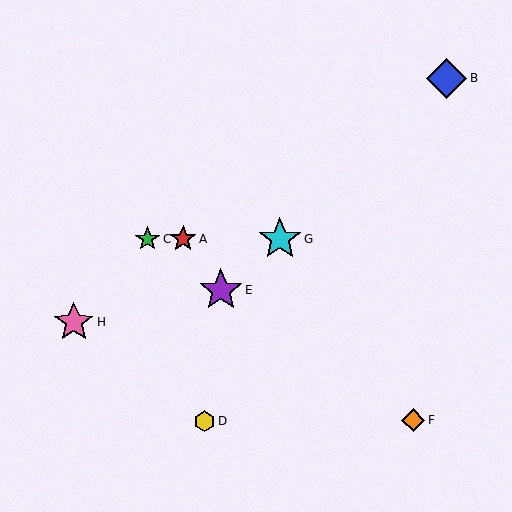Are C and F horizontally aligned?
No, C is at y≈239 and F is at y≈420.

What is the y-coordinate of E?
Object E is at y≈290.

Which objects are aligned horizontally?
Objects A, C, G are aligned horizontally.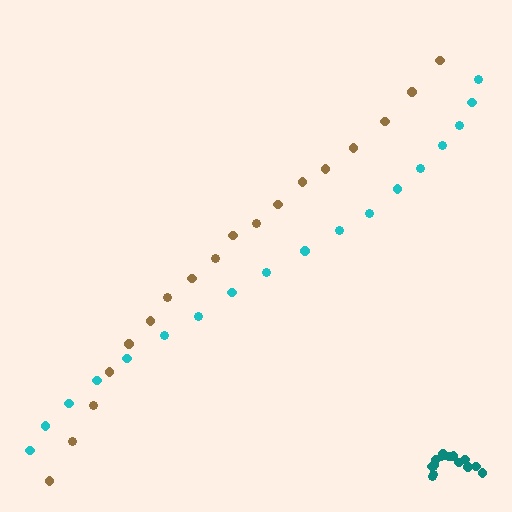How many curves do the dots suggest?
There are 3 distinct paths.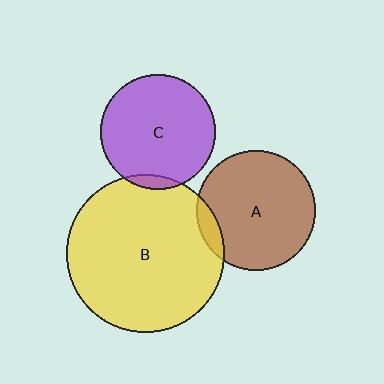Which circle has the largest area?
Circle B (yellow).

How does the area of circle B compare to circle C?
Approximately 1.9 times.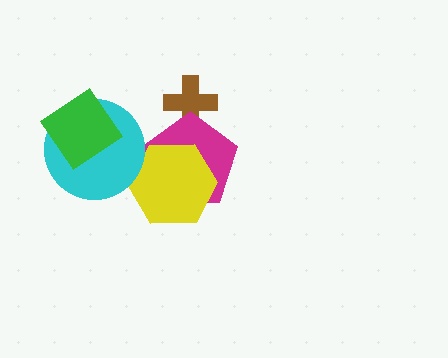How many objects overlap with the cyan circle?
2 objects overlap with the cyan circle.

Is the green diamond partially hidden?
No, no other shape covers it.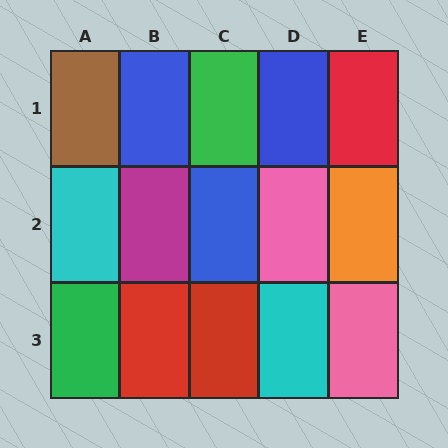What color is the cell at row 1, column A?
Brown.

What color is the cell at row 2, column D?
Pink.